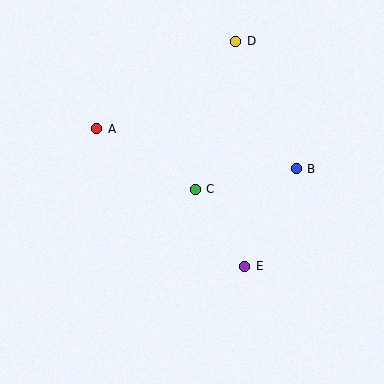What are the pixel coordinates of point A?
Point A is at (97, 129).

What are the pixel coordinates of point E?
Point E is at (245, 266).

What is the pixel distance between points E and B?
The distance between E and B is 110 pixels.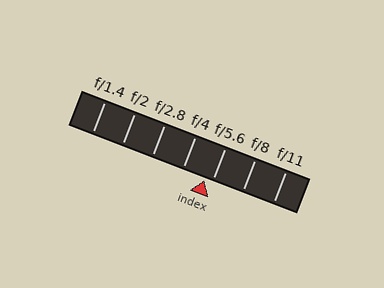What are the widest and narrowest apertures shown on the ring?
The widest aperture shown is f/1.4 and the narrowest is f/11.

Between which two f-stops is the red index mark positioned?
The index mark is between f/4 and f/5.6.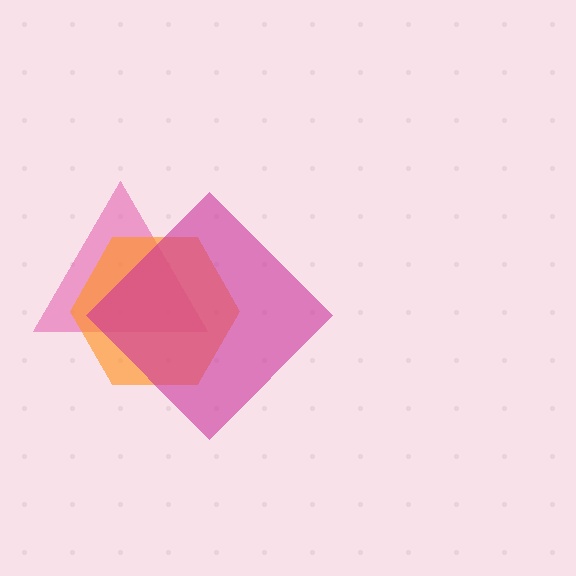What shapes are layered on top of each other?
The layered shapes are: a pink triangle, an orange hexagon, a magenta diamond.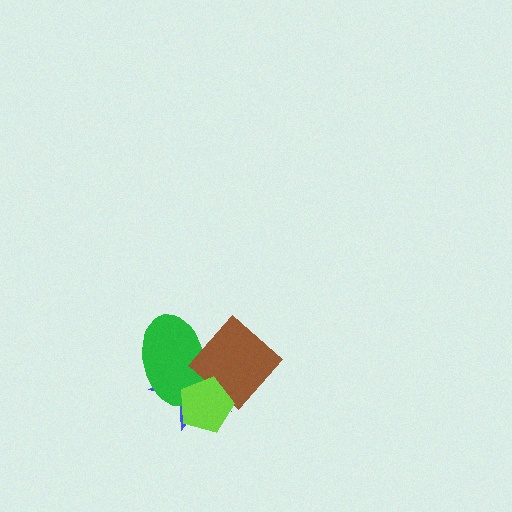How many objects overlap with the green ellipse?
3 objects overlap with the green ellipse.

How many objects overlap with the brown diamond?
3 objects overlap with the brown diamond.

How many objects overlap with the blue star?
3 objects overlap with the blue star.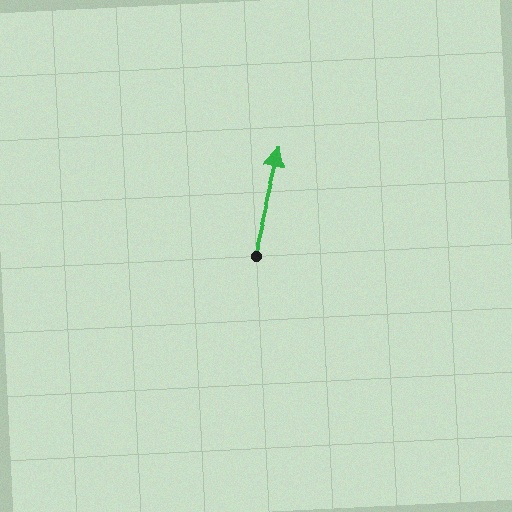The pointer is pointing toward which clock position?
Roughly 12 o'clock.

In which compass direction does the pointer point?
North.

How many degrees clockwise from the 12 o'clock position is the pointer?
Approximately 14 degrees.